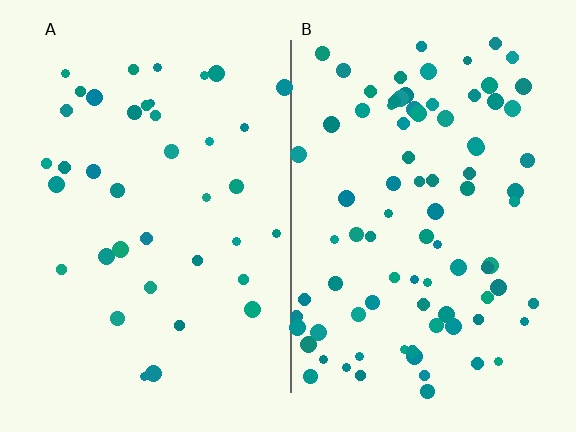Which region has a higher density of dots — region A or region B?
B (the right).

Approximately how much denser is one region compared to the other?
Approximately 2.2× — region B over region A.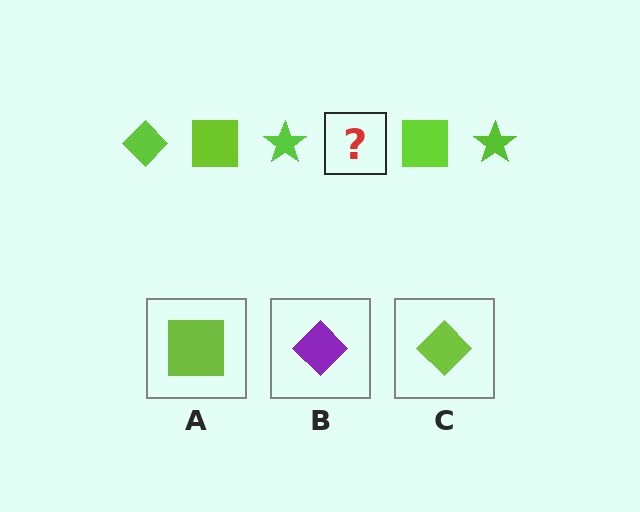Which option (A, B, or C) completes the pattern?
C.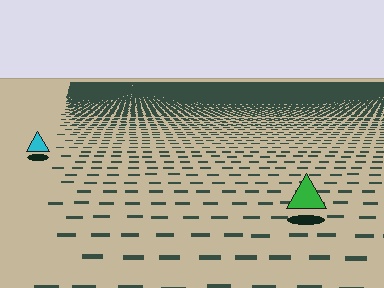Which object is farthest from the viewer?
The cyan triangle is farthest from the viewer. It appears smaller and the ground texture around it is denser.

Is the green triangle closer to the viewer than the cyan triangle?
Yes. The green triangle is closer — you can tell from the texture gradient: the ground texture is coarser near it.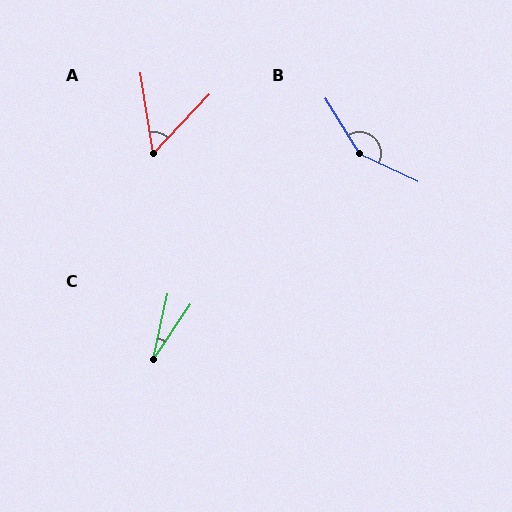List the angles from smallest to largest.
C (22°), A (52°), B (147°).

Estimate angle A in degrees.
Approximately 52 degrees.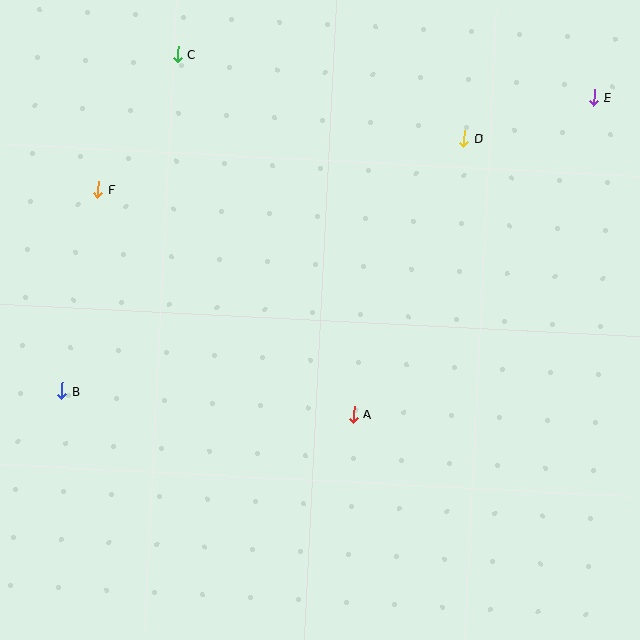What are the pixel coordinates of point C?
Point C is at (178, 54).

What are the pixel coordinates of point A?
Point A is at (354, 414).